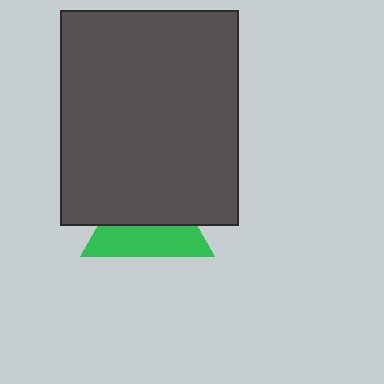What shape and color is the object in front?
The object in front is a dark gray rectangle.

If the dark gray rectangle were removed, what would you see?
You would see the complete green triangle.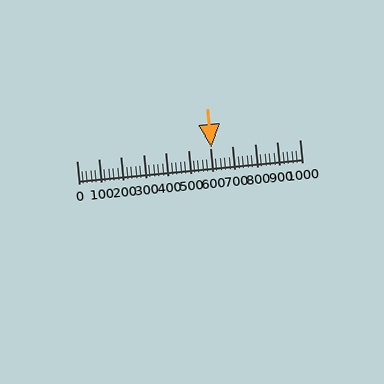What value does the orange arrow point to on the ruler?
The orange arrow points to approximately 603.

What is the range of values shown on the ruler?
The ruler shows values from 0 to 1000.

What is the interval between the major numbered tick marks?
The major tick marks are spaced 100 units apart.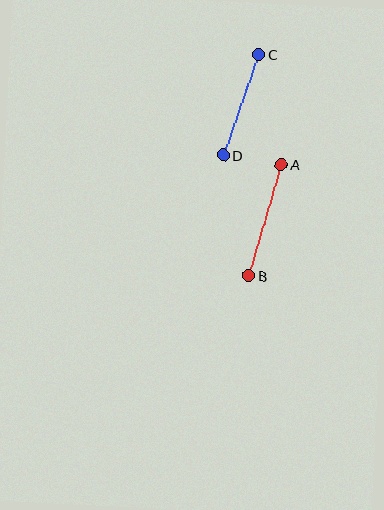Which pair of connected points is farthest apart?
Points A and B are farthest apart.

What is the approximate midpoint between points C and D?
The midpoint is at approximately (241, 105) pixels.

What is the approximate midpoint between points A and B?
The midpoint is at approximately (265, 220) pixels.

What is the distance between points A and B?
The distance is approximately 116 pixels.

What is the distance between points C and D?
The distance is approximately 107 pixels.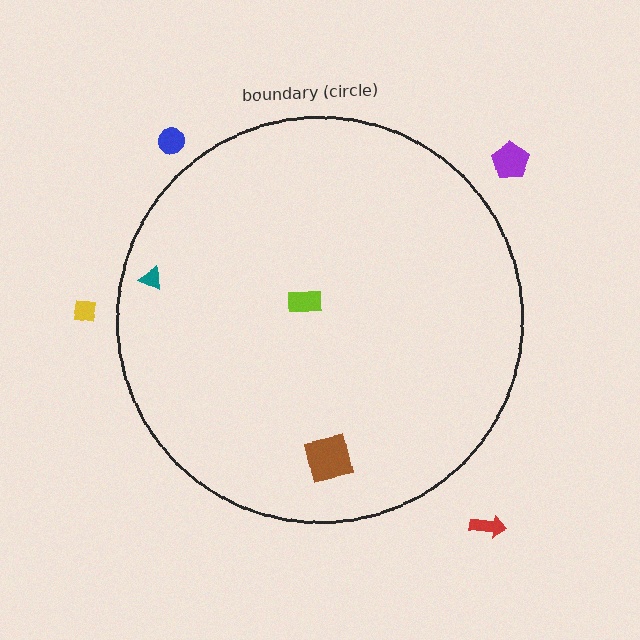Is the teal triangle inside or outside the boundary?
Inside.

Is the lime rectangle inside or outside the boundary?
Inside.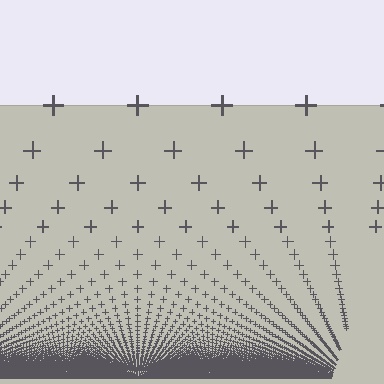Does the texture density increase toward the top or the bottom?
Density increases toward the bottom.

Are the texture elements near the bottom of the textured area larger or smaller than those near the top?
Smaller. The gradient is inverted — elements near the bottom are smaller and denser.